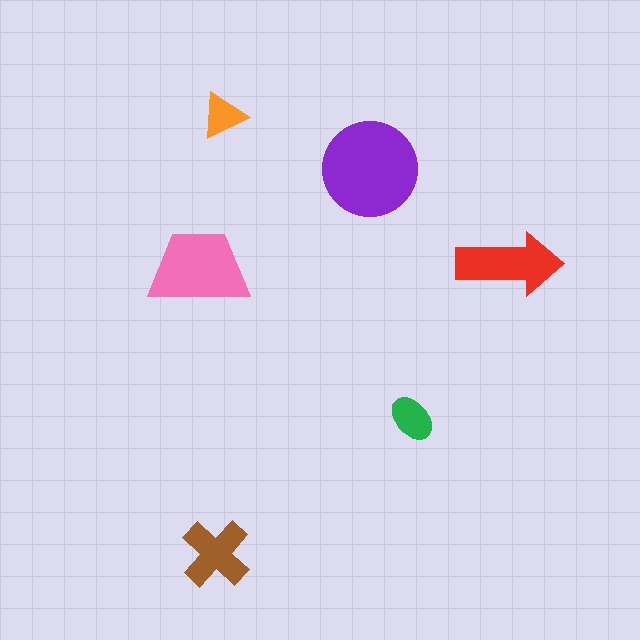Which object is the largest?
The purple circle.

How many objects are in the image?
There are 6 objects in the image.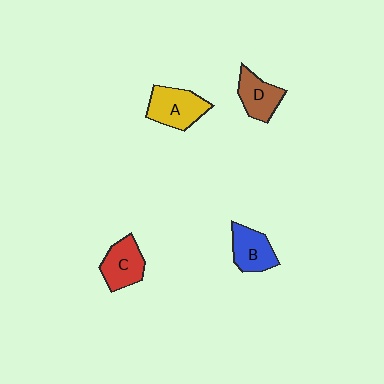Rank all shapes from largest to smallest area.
From largest to smallest: A (yellow), C (red), B (blue), D (brown).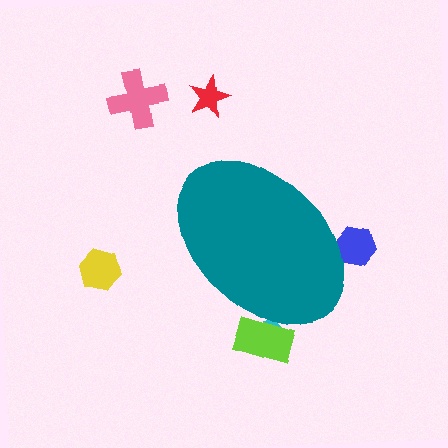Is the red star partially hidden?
No, the red star is fully visible.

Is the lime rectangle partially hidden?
Yes, the lime rectangle is partially hidden behind the teal ellipse.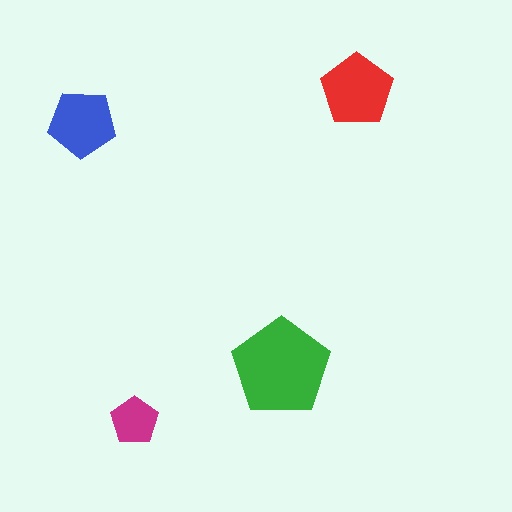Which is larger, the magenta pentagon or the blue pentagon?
The blue one.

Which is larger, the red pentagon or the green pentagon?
The green one.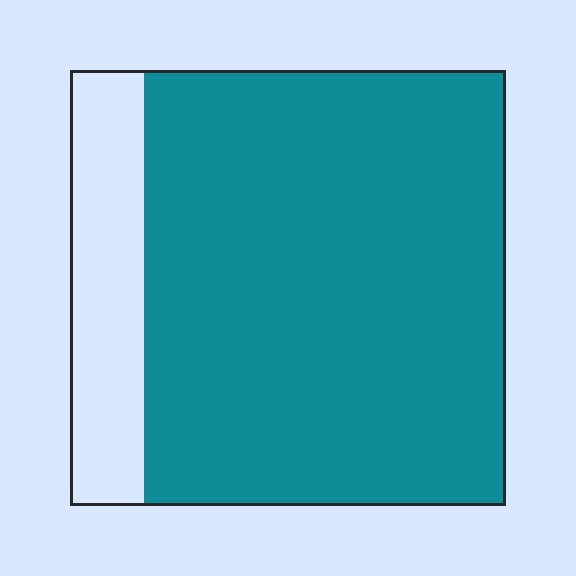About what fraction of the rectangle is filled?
About five sixths (5/6).